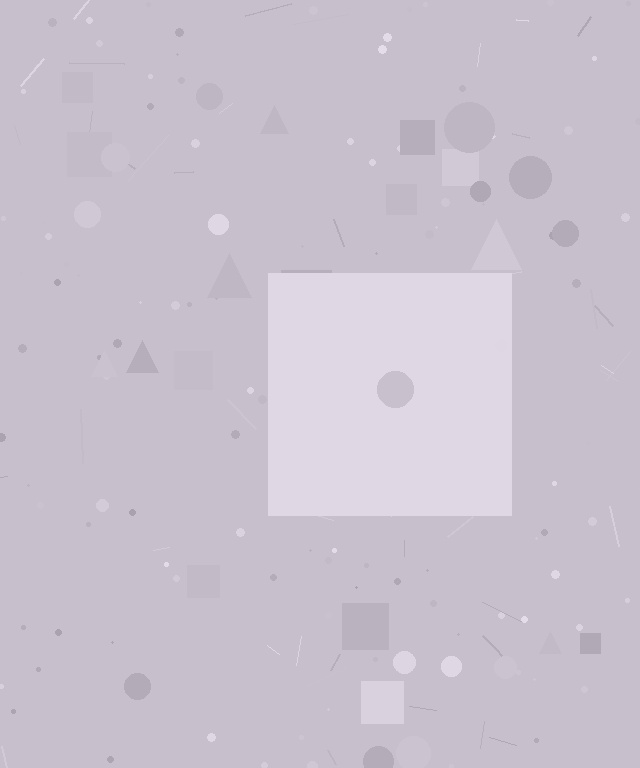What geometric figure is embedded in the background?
A square is embedded in the background.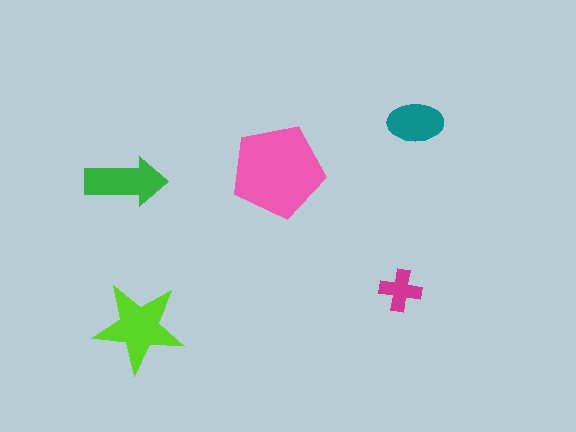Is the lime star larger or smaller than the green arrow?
Larger.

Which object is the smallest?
The magenta cross.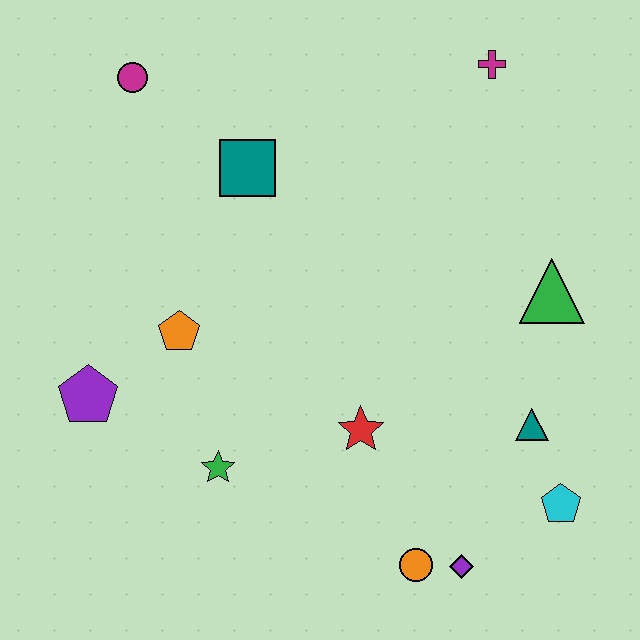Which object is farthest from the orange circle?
The magenta circle is farthest from the orange circle.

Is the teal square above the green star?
Yes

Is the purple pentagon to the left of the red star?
Yes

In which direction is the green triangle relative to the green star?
The green triangle is to the right of the green star.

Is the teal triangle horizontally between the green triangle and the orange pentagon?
Yes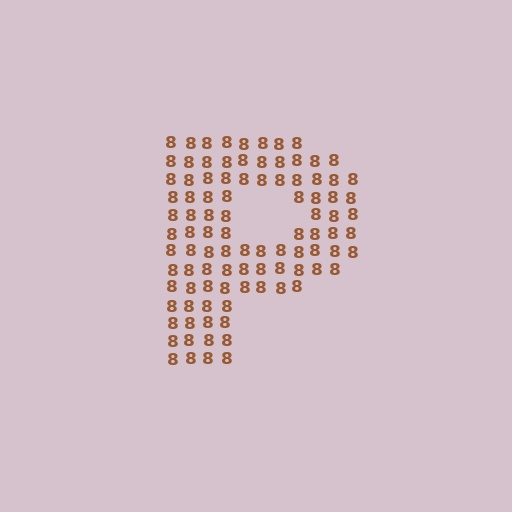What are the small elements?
The small elements are digit 8's.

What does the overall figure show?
The overall figure shows the letter P.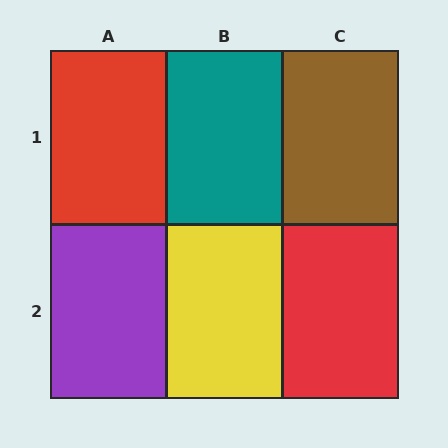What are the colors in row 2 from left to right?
Purple, yellow, red.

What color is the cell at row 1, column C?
Brown.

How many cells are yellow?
1 cell is yellow.